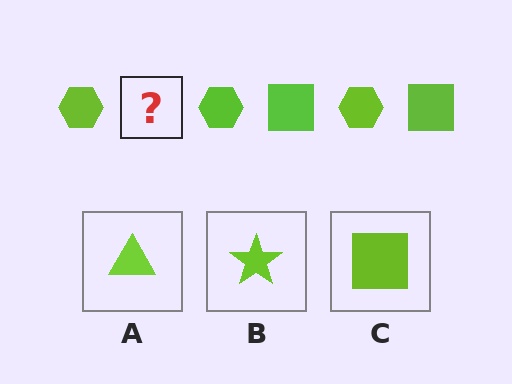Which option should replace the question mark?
Option C.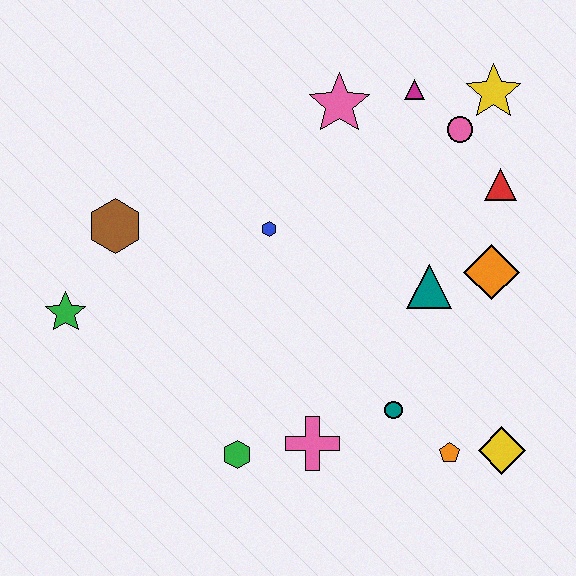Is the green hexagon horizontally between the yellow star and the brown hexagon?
Yes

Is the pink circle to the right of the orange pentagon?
Yes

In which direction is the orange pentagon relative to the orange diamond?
The orange pentagon is below the orange diamond.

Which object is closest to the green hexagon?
The pink cross is closest to the green hexagon.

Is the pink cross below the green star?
Yes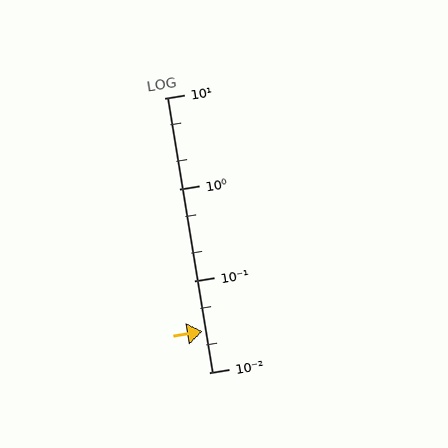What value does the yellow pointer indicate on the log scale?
The pointer indicates approximately 0.028.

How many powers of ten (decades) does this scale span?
The scale spans 3 decades, from 0.01 to 10.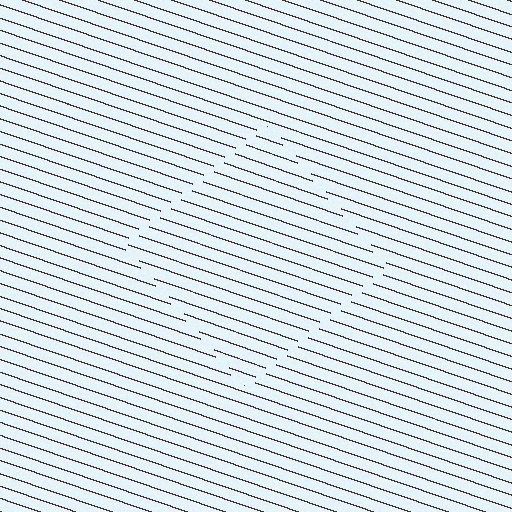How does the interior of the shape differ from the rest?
The interior of the shape contains the same grating, shifted by half a period — the contour is defined by the phase discontinuity where line-ends from the inner and outer gratings abut.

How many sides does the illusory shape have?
4 sides — the line-ends trace a square.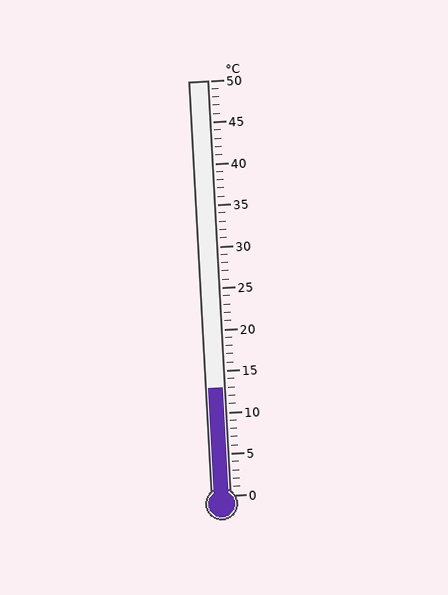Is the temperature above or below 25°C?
The temperature is below 25°C.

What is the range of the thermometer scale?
The thermometer scale ranges from 0°C to 50°C.